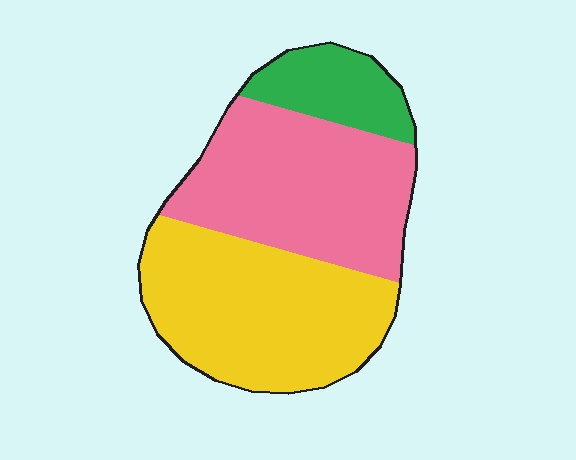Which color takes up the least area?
Green, at roughly 15%.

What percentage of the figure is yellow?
Yellow covers roughly 45% of the figure.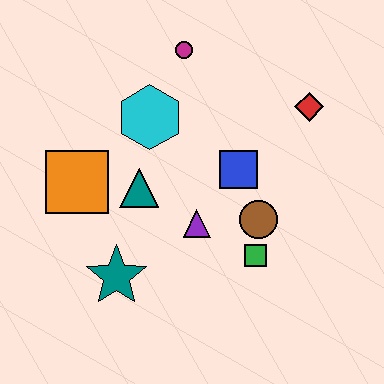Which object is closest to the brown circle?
The green square is closest to the brown circle.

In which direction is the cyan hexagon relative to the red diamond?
The cyan hexagon is to the left of the red diamond.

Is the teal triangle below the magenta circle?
Yes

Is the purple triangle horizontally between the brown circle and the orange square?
Yes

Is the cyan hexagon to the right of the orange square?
Yes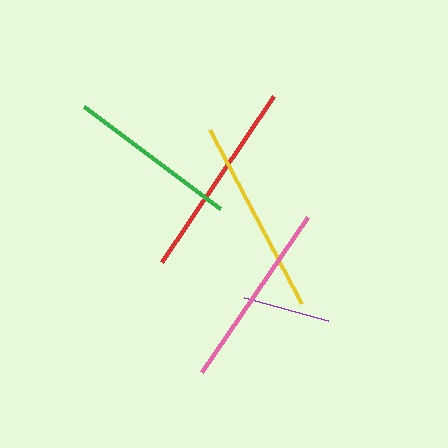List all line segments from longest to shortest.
From longest to shortest: red, yellow, pink, green, purple.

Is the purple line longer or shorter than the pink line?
The pink line is longer than the purple line.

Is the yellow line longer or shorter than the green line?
The yellow line is longer than the green line.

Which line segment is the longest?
The red line is the longest at approximately 201 pixels.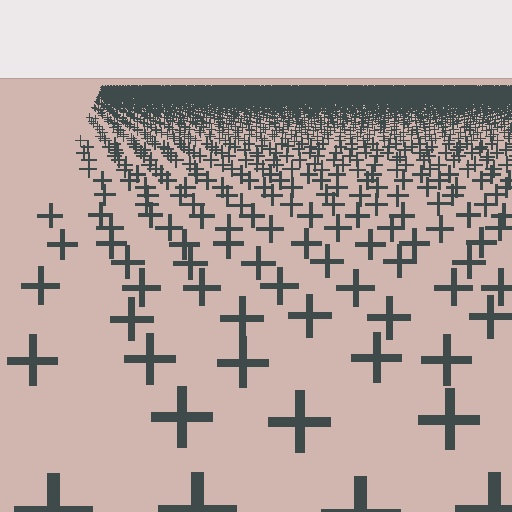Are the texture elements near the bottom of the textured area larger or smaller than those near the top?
Larger. Near the bottom, elements are closer to the viewer and appear at a bigger on-screen size.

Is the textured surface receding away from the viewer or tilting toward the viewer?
The surface is receding away from the viewer. Texture elements get smaller and denser toward the top.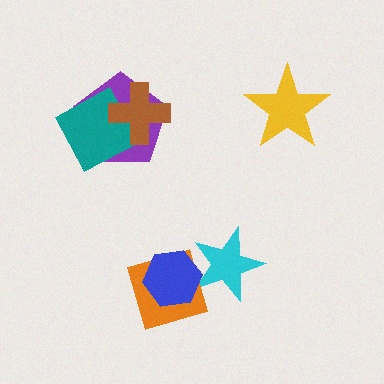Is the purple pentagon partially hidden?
Yes, it is partially covered by another shape.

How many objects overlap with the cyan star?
1 object overlaps with the cyan star.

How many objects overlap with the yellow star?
0 objects overlap with the yellow star.